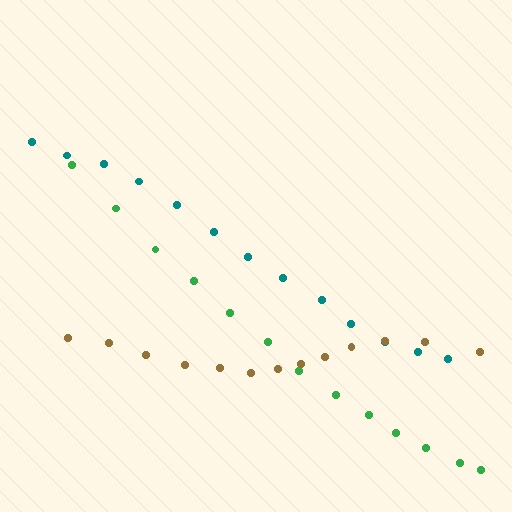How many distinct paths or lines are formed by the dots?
There are 3 distinct paths.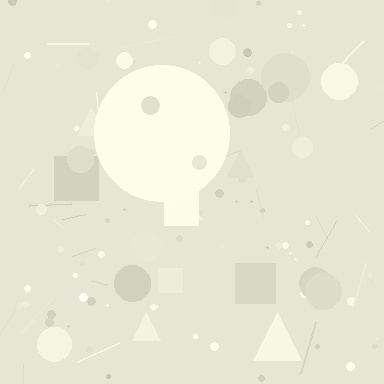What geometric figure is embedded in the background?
A circle is embedded in the background.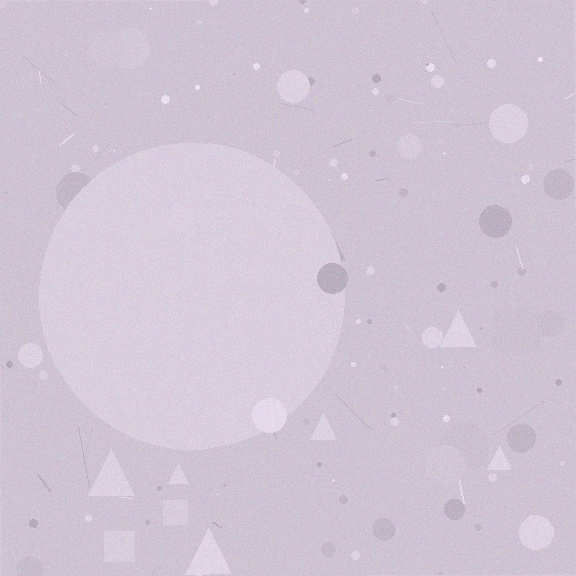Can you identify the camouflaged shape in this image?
The camouflaged shape is a circle.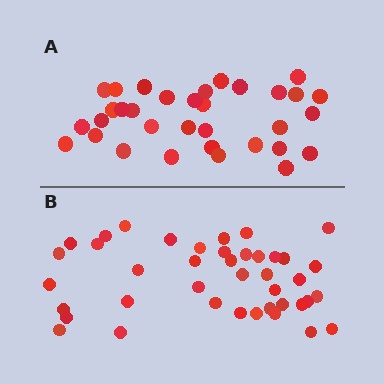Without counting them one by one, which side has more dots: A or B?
Region B (the bottom region) has more dots.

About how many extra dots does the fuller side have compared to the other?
Region B has roughly 8 or so more dots than region A.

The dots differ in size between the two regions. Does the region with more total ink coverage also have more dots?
No. Region A has more total ink coverage because its dots are larger, but region B actually contains more individual dots. Total area can be misleading — the number of items is what matters here.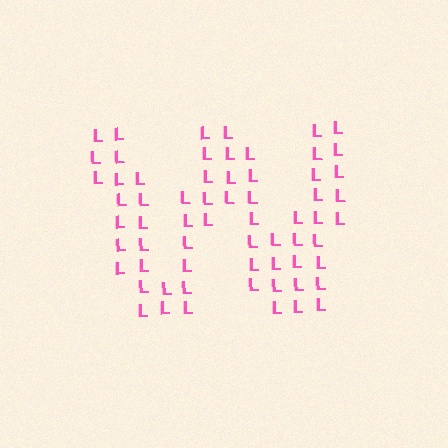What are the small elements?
The small elements are letter L's.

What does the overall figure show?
The overall figure shows the letter W.